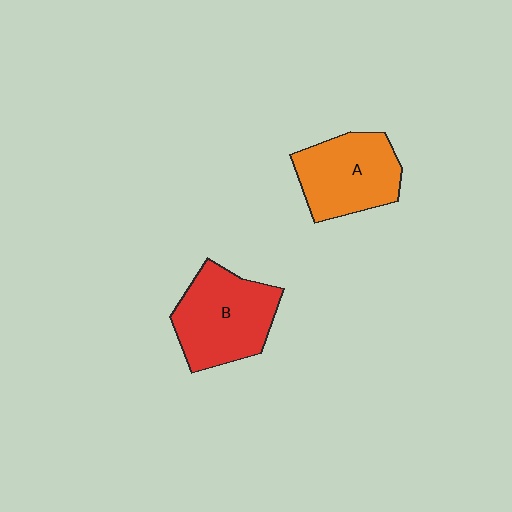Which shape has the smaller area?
Shape A (orange).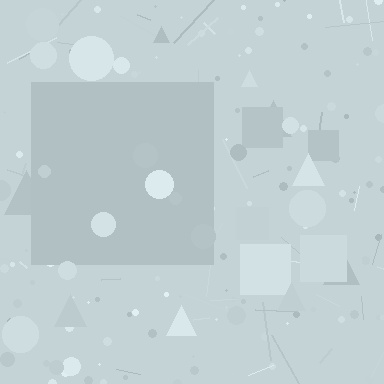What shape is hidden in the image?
A square is hidden in the image.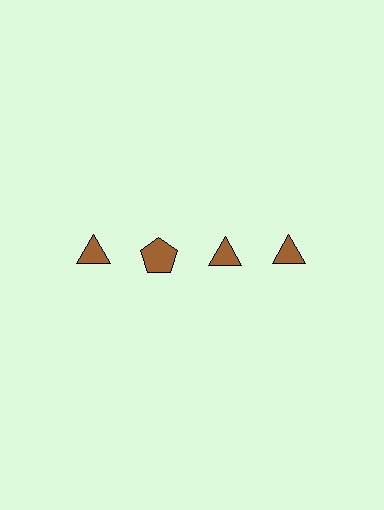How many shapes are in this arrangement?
There are 4 shapes arranged in a grid pattern.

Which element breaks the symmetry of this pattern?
The brown pentagon in the top row, second from left column breaks the symmetry. All other shapes are brown triangles.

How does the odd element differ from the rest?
It has a different shape: pentagon instead of triangle.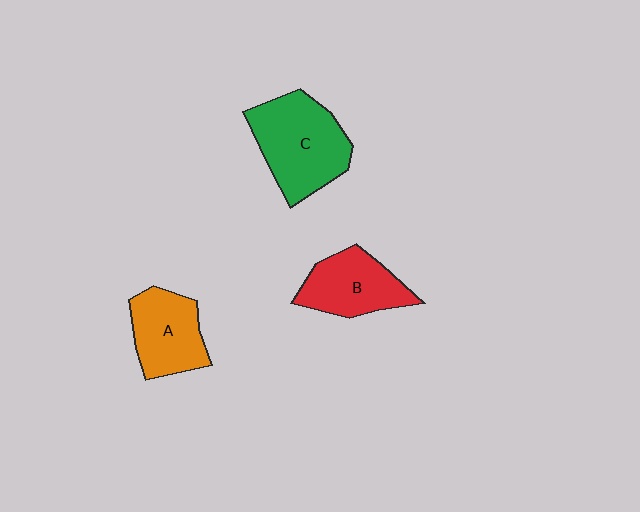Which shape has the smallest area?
Shape B (red).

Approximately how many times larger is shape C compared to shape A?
Approximately 1.4 times.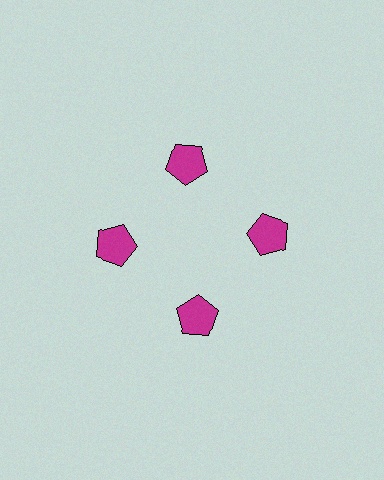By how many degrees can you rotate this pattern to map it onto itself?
The pattern maps onto itself every 90 degrees of rotation.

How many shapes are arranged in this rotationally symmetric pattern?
There are 4 shapes, arranged in 4 groups of 1.